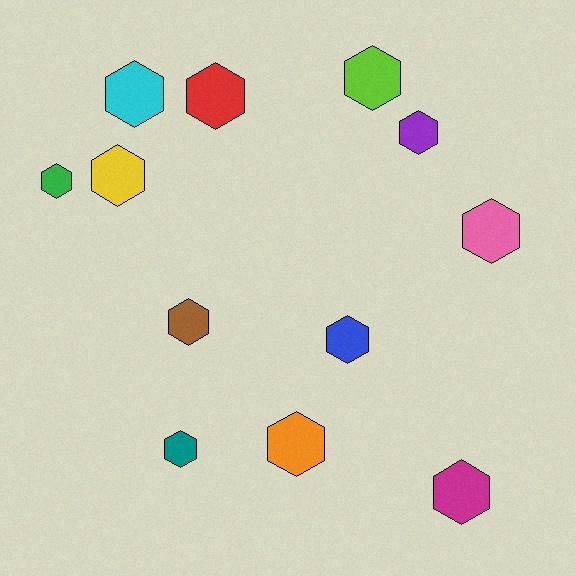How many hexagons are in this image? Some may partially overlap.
There are 12 hexagons.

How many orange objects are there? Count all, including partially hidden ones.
There is 1 orange object.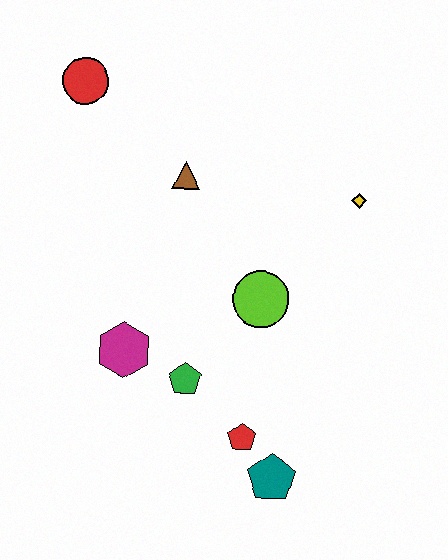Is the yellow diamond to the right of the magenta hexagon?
Yes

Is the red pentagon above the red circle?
No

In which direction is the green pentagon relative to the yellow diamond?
The green pentagon is below the yellow diamond.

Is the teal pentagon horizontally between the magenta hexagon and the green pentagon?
No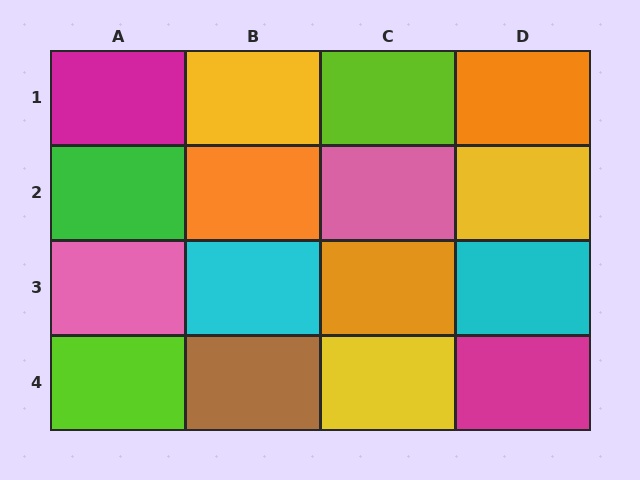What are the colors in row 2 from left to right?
Green, orange, pink, yellow.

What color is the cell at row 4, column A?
Lime.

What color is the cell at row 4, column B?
Brown.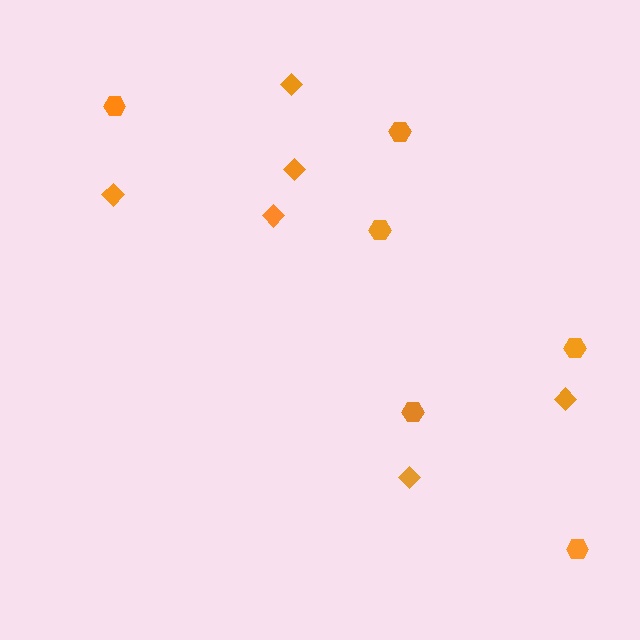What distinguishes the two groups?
There are 2 groups: one group of hexagons (6) and one group of diamonds (6).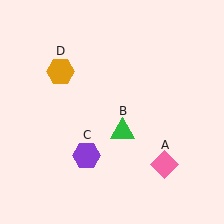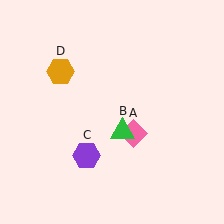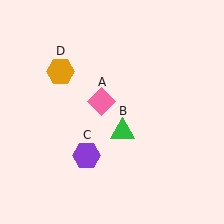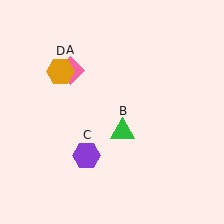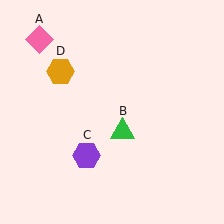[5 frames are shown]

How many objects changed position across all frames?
1 object changed position: pink diamond (object A).